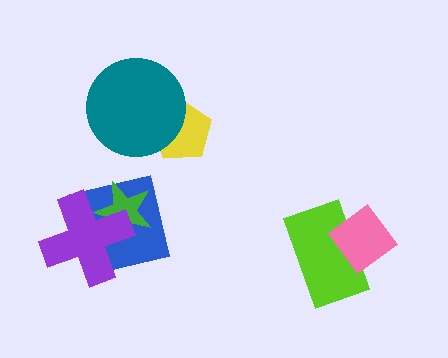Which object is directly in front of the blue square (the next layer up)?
The green star is directly in front of the blue square.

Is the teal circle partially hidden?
No, no other shape covers it.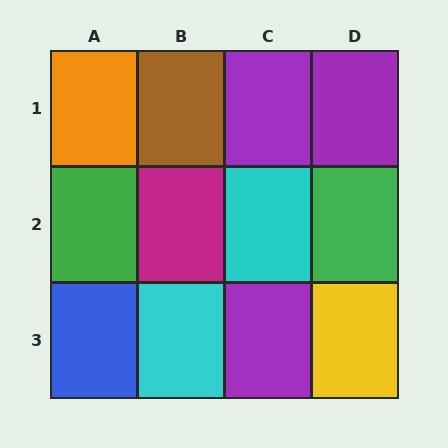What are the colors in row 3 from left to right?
Blue, cyan, purple, yellow.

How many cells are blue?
1 cell is blue.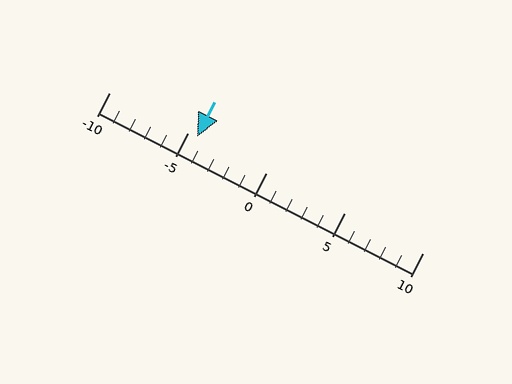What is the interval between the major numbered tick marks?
The major tick marks are spaced 5 units apart.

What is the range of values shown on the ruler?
The ruler shows values from -10 to 10.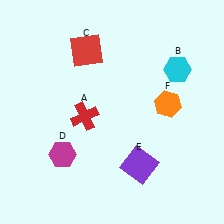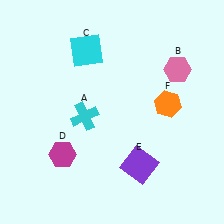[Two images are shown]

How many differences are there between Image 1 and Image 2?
There are 3 differences between the two images.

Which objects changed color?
A changed from red to cyan. B changed from cyan to pink. C changed from red to cyan.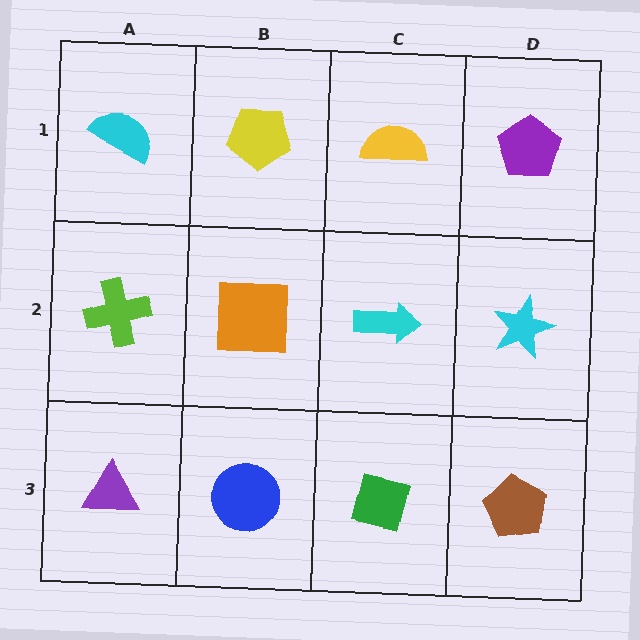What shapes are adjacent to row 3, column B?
An orange square (row 2, column B), a purple triangle (row 3, column A), a green square (row 3, column C).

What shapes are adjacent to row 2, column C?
A yellow semicircle (row 1, column C), a green square (row 3, column C), an orange square (row 2, column B), a cyan star (row 2, column D).